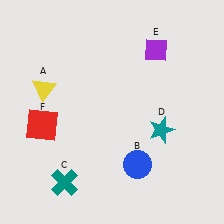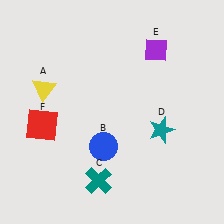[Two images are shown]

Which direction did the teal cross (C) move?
The teal cross (C) moved right.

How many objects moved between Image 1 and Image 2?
2 objects moved between the two images.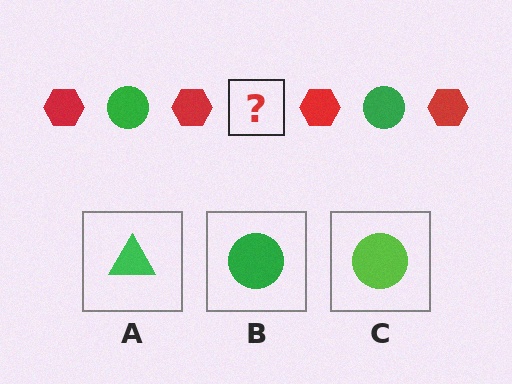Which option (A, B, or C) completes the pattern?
B.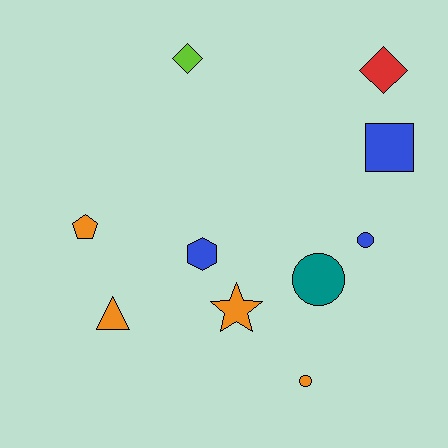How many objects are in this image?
There are 10 objects.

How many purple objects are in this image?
There are no purple objects.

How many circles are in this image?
There are 3 circles.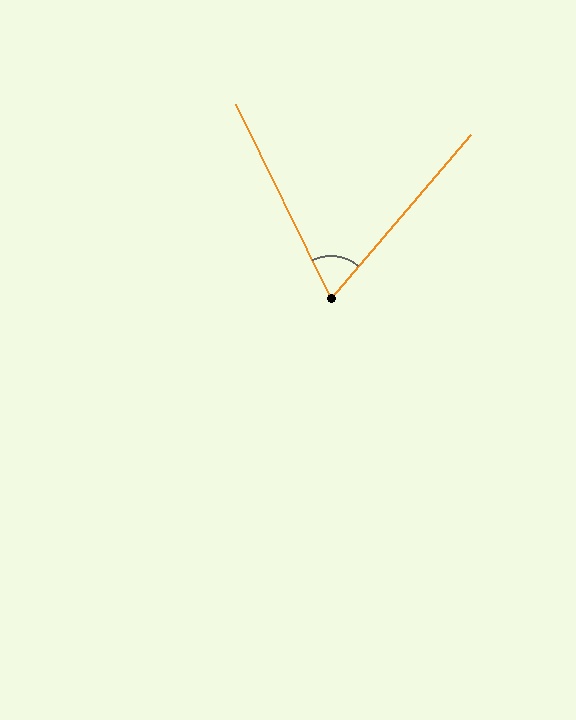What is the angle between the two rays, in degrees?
Approximately 67 degrees.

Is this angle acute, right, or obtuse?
It is acute.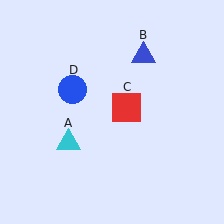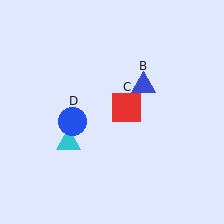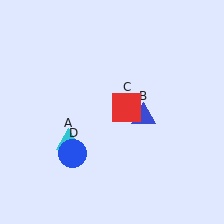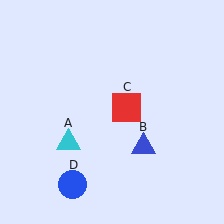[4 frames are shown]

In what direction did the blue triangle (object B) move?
The blue triangle (object B) moved down.